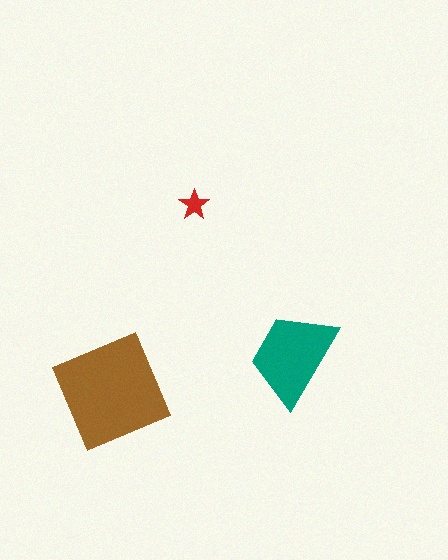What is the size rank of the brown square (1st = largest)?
1st.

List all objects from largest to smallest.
The brown square, the teal trapezoid, the red star.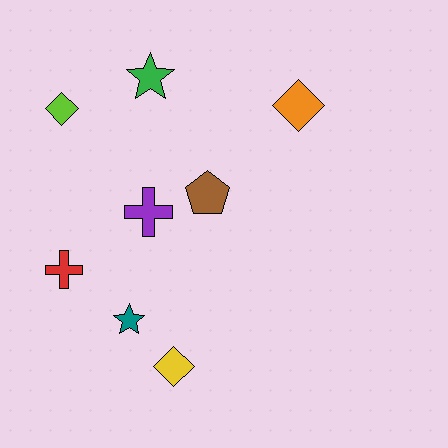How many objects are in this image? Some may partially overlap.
There are 8 objects.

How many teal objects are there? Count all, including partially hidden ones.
There is 1 teal object.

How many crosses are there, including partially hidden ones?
There are 2 crosses.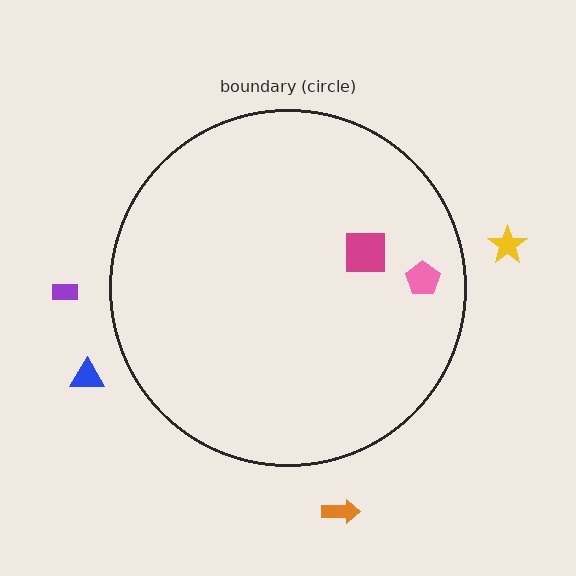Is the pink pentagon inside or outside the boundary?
Inside.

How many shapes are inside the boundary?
2 inside, 4 outside.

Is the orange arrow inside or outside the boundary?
Outside.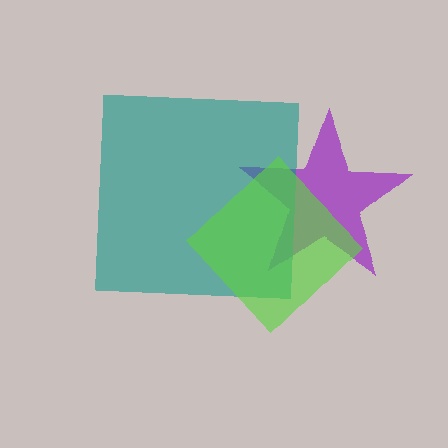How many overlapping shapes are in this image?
There are 3 overlapping shapes in the image.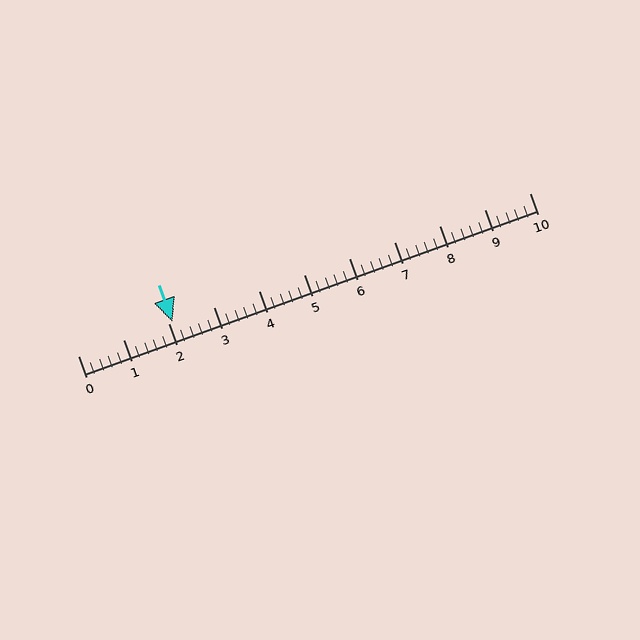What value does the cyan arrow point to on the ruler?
The cyan arrow points to approximately 2.1.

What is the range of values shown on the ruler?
The ruler shows values from 0 to 10.